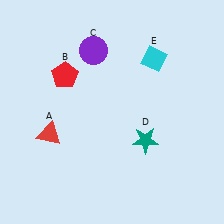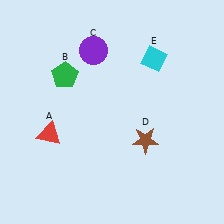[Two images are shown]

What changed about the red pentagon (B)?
In Image 1, B is red. In Image 2, it changed to green.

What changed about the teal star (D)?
In Image 1, D is teal. In Image 2, it changed to brown.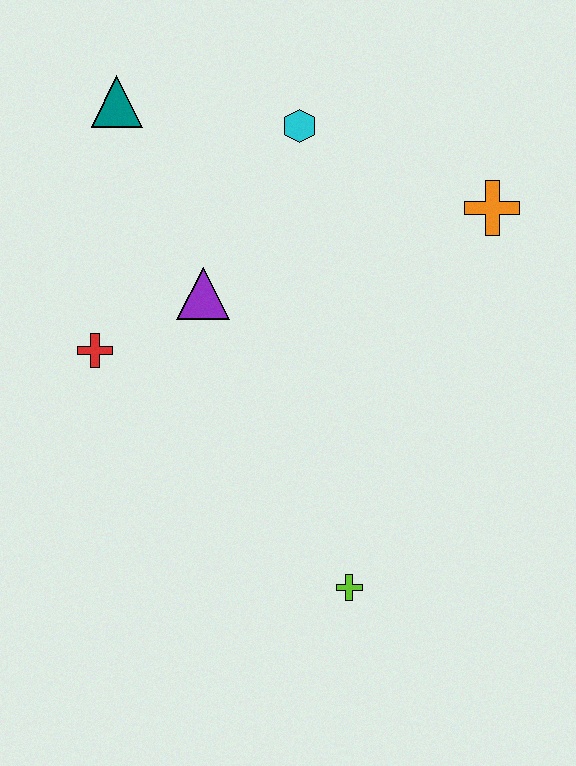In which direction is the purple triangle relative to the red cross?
The purple triangle is to the right of the red cross.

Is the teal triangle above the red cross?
Yes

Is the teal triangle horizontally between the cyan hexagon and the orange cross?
No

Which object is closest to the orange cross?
The cyan hexagon is closest to the orange cross.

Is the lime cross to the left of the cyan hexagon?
No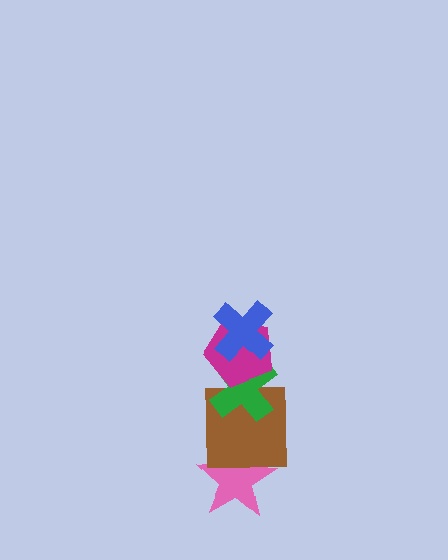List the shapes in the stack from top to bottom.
From top to bottom: the blue cross, the magenta pentagon, the green cross, the brown square, the pink star.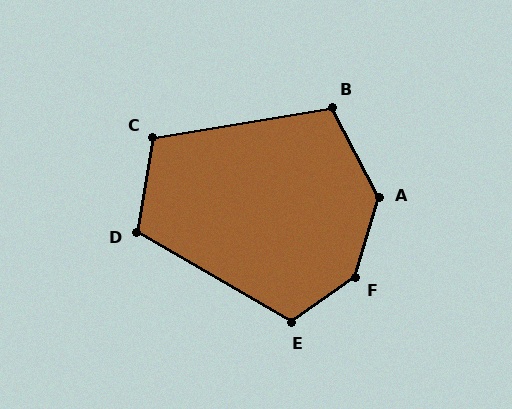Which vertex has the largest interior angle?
F, at approximately 142 degrees.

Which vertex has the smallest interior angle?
B, at approximately 108 degrees.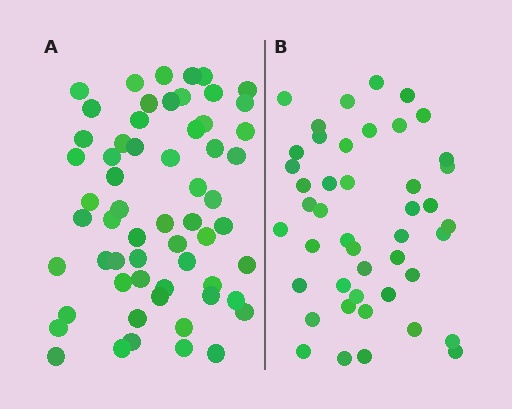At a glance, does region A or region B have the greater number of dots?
Region A (the left region) has more dots.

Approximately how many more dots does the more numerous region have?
Region A has approximately 15 more dots than region B.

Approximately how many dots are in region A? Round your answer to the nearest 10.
About 60 dots.